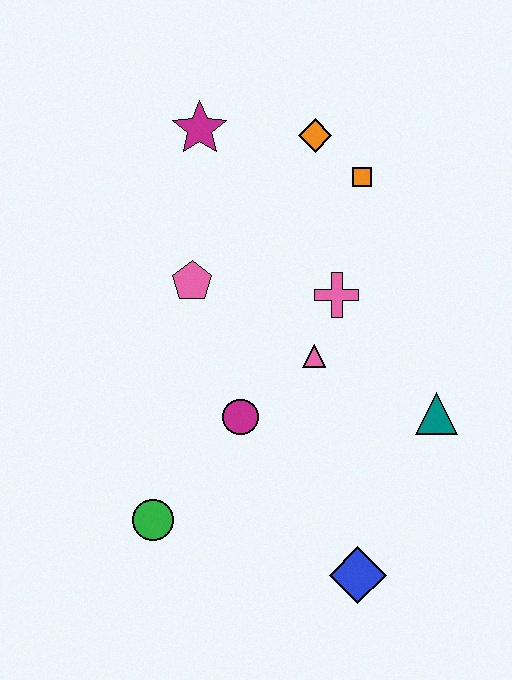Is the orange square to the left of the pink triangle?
No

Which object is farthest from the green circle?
The orange diamond is farthest from the green circle.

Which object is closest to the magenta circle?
The pink triangle is closest to the magenta circle.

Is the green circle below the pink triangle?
Yes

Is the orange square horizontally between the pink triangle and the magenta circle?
No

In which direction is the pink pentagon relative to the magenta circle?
The pink pentagon is above the magenta circle.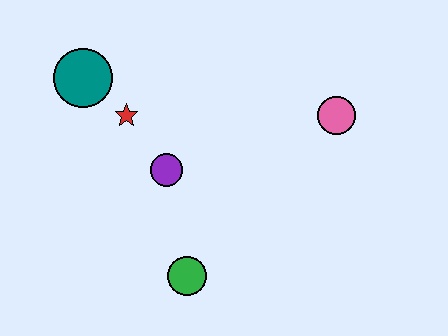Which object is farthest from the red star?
The pink circle is farthest from the red star.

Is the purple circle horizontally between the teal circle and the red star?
No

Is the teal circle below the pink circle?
No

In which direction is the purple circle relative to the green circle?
The purple circle is above the green circle.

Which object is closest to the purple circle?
The red star is closest to the purple circle.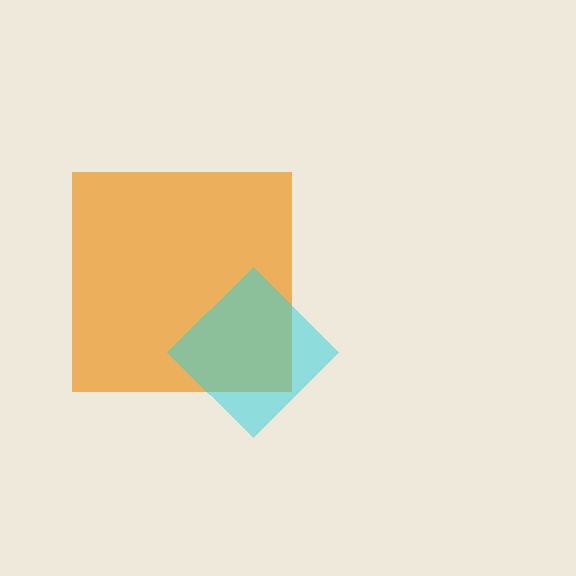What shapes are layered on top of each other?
The layered shapes are: an orange square, a cyan diamond.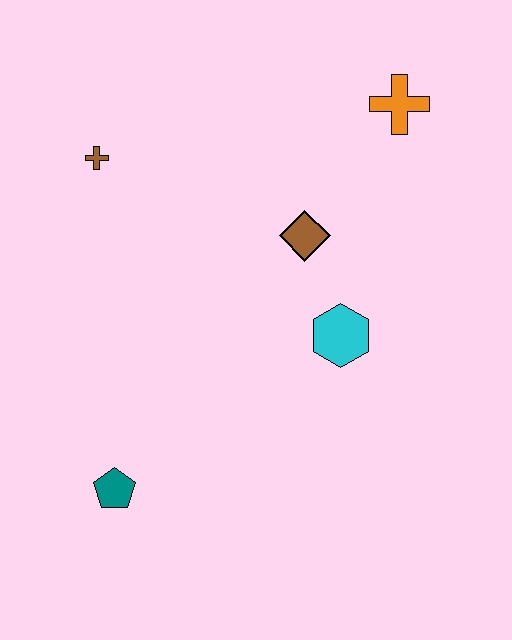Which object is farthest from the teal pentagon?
The orange cross is farthest from the teal pentagon.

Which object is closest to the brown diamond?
The cyan hexagon is closest to the brown diamond.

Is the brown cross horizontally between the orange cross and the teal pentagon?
No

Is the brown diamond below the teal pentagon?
No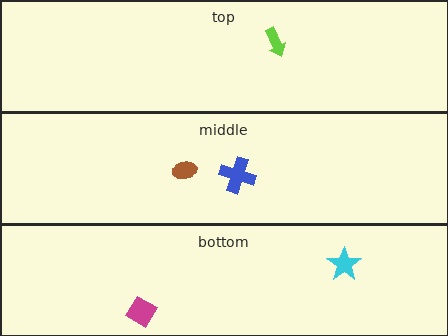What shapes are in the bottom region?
The magenta diamond, the cyan star.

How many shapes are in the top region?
1.